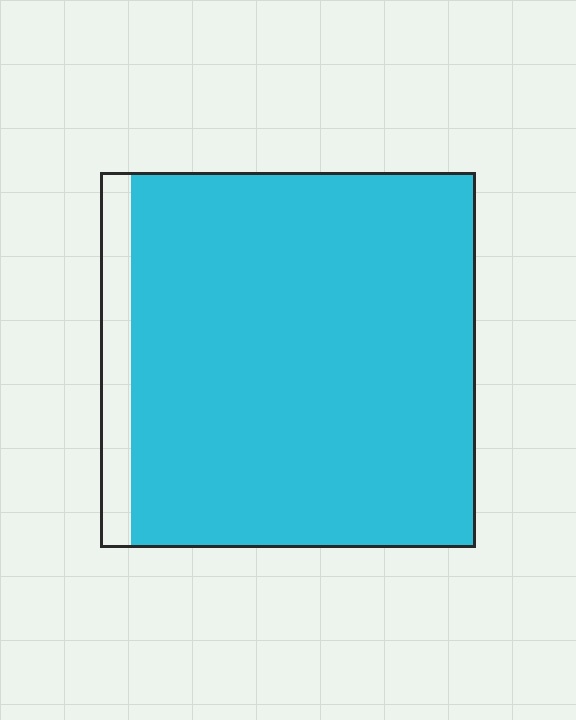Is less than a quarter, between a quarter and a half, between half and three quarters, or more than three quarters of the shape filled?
More than three quarters.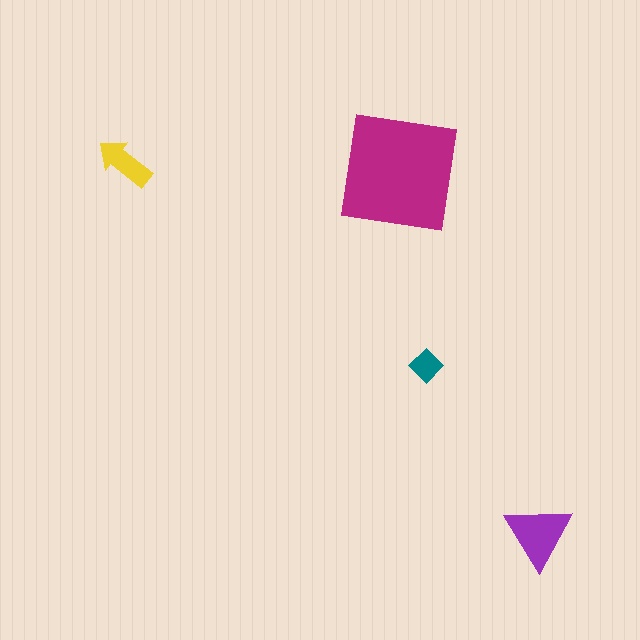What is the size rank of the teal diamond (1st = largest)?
4th.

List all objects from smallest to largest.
The teal diamond, the yellow arrow, the purple triangle, the magenta square.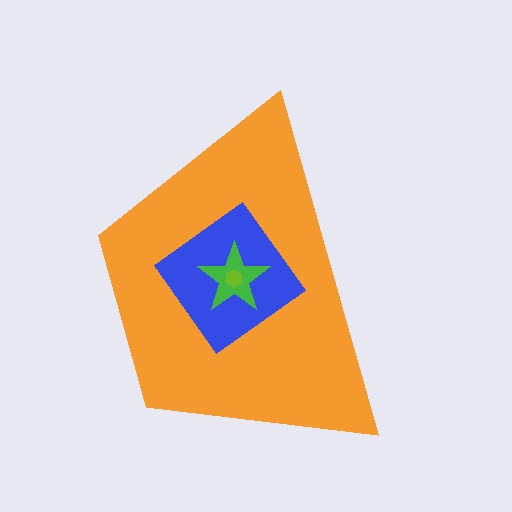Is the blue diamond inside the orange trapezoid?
Yes.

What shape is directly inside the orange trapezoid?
The blue diamond.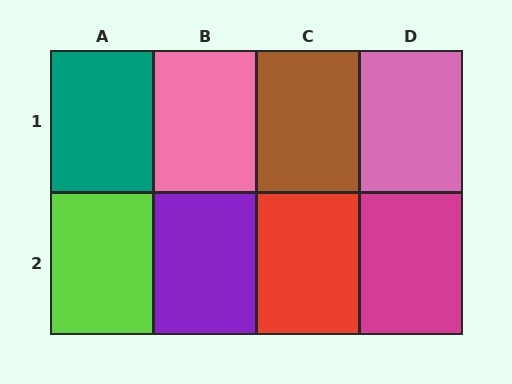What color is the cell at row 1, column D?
Pink.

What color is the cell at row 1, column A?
Teal.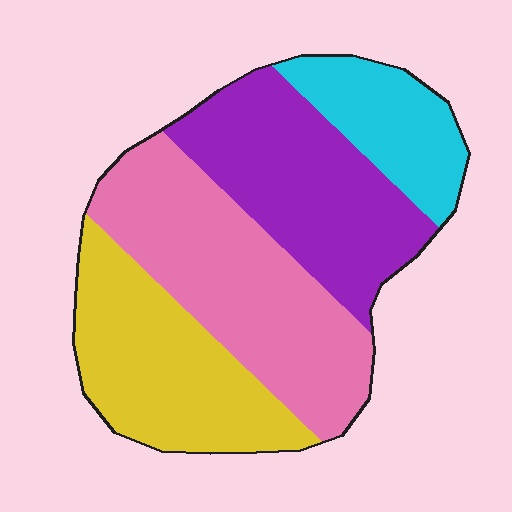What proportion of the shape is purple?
Purple takes up between a quarter and a half of the shape.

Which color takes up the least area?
Cyan, at roughly 15%.